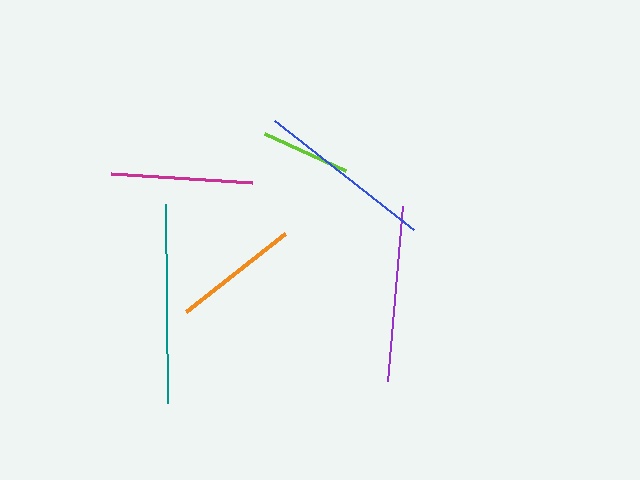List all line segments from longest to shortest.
From longest to shortest: teal, blue, purple, magenta, orange, lime.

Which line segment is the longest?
The teal line is the longest at approximately 198 pixels.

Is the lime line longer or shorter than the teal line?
The teal line is longer than the lime line.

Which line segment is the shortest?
The lime line is the shortest at approximately 89 pixels.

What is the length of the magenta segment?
The magenta segment is approximately 142 pixels long.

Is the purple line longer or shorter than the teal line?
The teal line is longer than the purple line.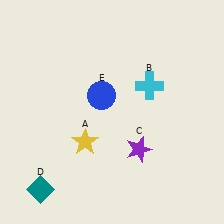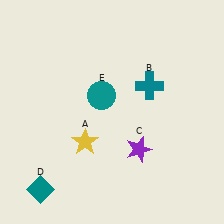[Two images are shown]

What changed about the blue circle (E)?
In Image 1, E is blue. In Image 2, it changed to teal.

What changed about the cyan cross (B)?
In Image 1, B is cyan. In Image 2, it changed to teal.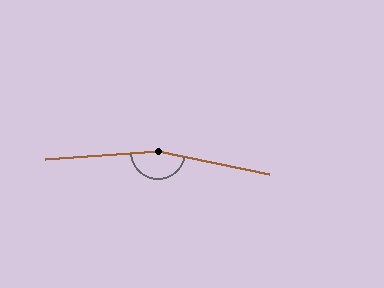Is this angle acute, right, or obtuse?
It is obtuse.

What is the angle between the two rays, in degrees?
Approximately 165 degrees.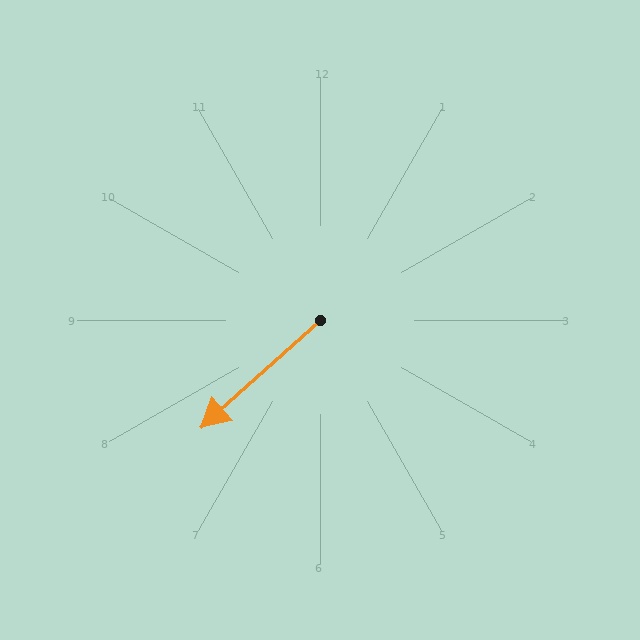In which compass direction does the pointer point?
Southwest.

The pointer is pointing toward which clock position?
Roughly 8 o'clock.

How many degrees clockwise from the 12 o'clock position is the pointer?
Approximately 228 degrees.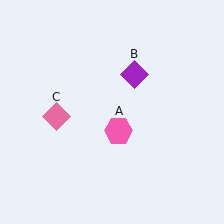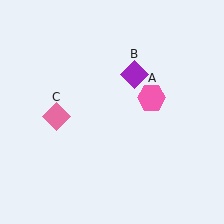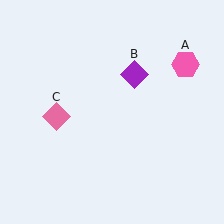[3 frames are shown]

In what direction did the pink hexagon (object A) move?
The pink hexagon (object A) moved up and to the right.